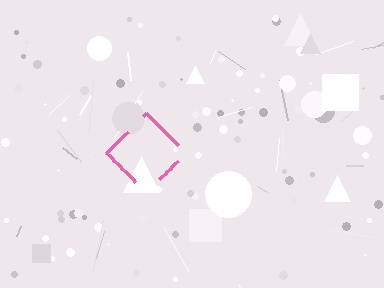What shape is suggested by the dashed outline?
The dashed outline suggests a diamond.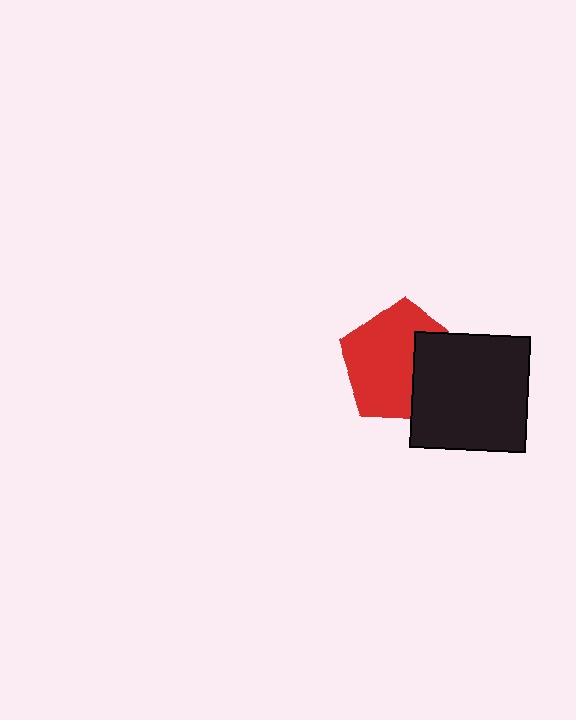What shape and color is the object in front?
The object in front is a black square.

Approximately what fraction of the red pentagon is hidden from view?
Roughly 33% of the red pentagon is hidden behind the black square.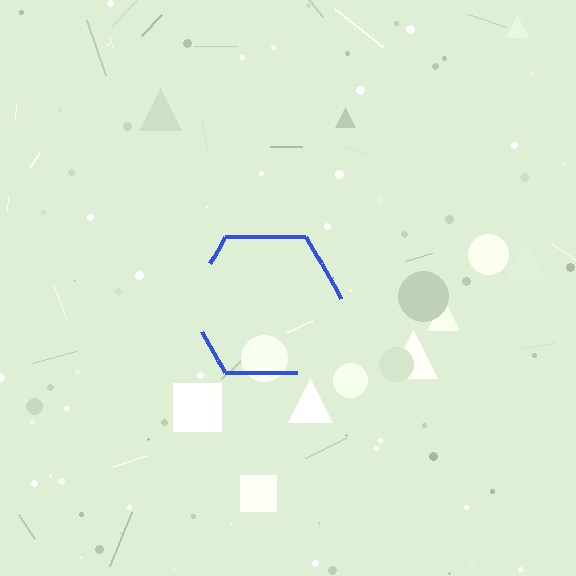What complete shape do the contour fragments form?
The contour fragments form a hexagon.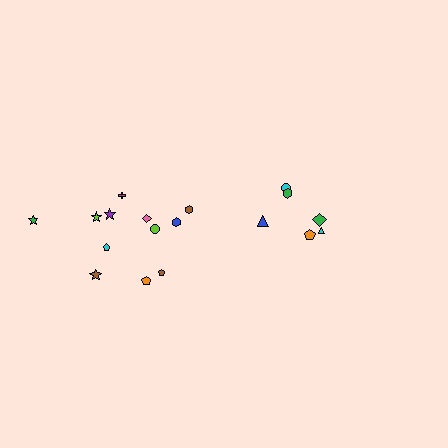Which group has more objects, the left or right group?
The left group.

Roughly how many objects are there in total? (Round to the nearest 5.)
Roughly 20 objects in total.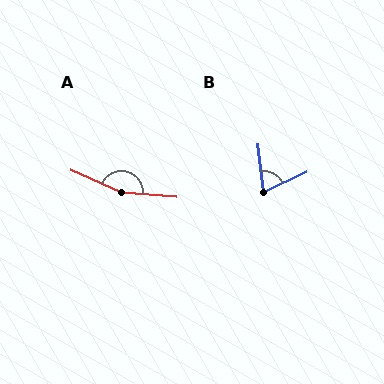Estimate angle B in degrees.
Approximately 71 degrees.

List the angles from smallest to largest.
B (71°), A (160°).